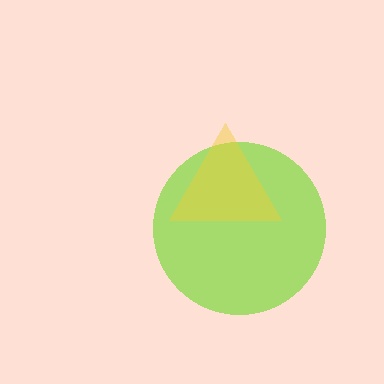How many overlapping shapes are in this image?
There are 2 overlapping shapes in the image.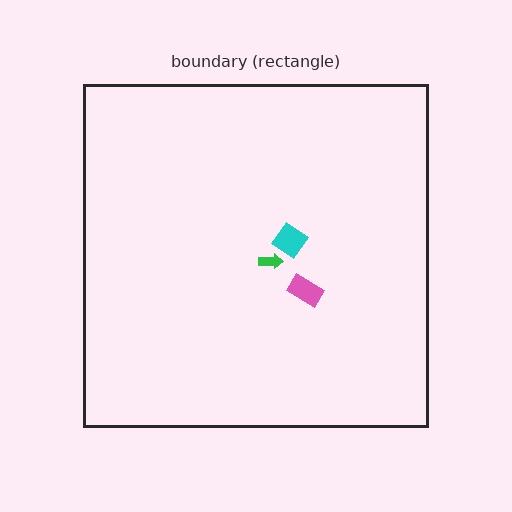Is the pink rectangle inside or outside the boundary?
Inside.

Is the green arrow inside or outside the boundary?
Inside.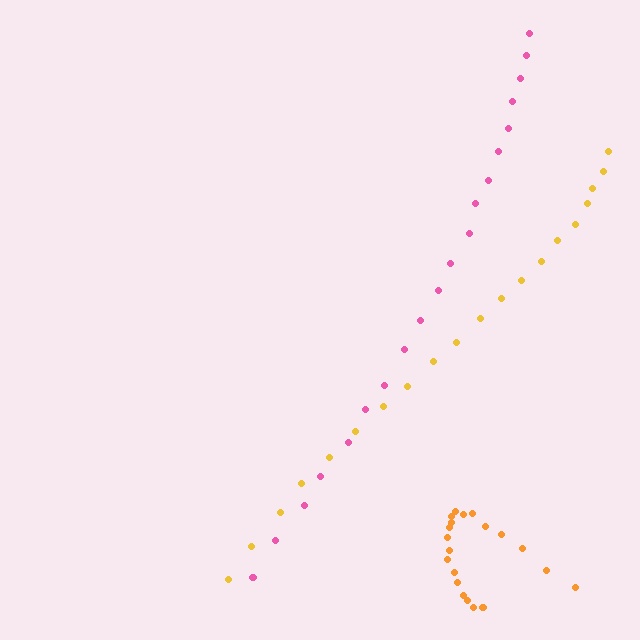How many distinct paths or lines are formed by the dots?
There are 3 distinct paths.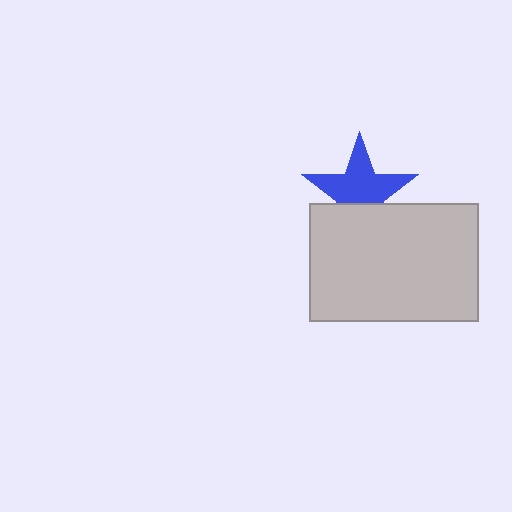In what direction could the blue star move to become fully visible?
The blue star could move up. That would shift it out from behind the light gray rectangle entirely.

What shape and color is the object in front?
The object in front is a light gray rectangle.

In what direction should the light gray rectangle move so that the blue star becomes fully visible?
The light gray rectangle should move down. That is the shortest direction to clear the overlap and leave the blue star fully visible.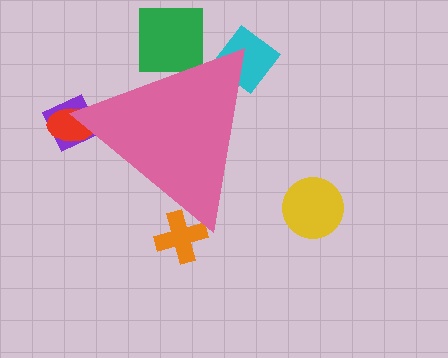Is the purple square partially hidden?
Yes, the purple square is partially hidden behind the pink triangle.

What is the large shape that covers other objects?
A pink triangle.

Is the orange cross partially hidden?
Yes, the orange cross is partially hidden behind the pink triangle.